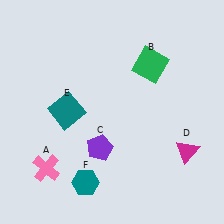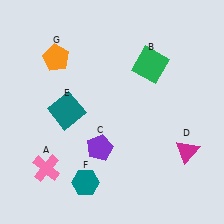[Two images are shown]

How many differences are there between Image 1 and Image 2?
There is 1 difference between the two images.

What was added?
An orange pentagon (G) was added in Image 2.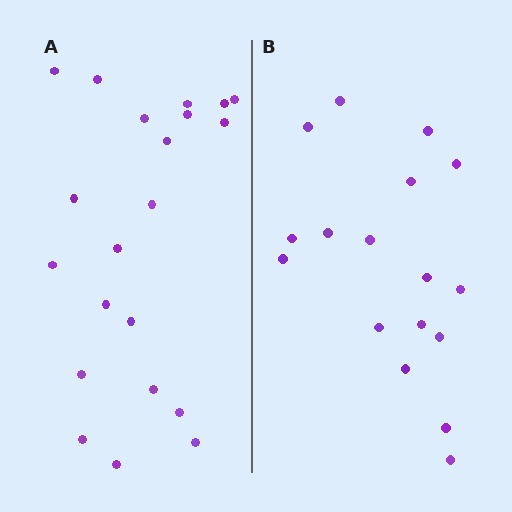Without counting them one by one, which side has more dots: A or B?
Region A (the left region) has more dots.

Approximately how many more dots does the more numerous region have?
Region A has about 4 more dots than region B.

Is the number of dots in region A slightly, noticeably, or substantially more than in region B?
Region A has only slightly more — the two regions are fairly close. The ratio is roughly 1.2 to 1.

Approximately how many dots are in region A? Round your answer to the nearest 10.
About 20 dots. (The exact count is 21, which rounds to 20.)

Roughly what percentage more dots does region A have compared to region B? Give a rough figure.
About 25% more.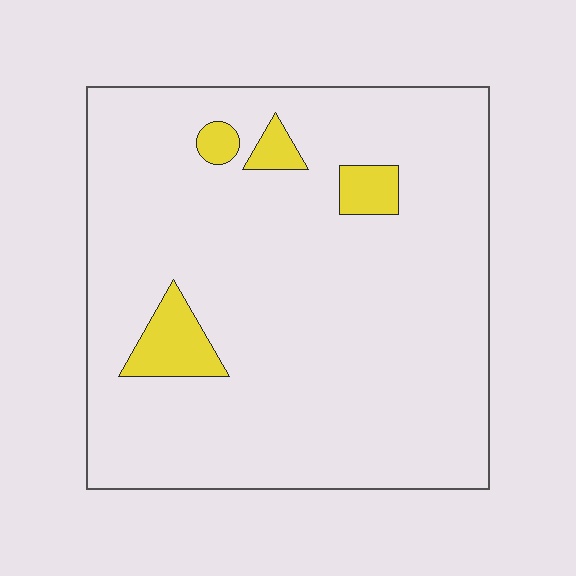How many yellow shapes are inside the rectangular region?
4.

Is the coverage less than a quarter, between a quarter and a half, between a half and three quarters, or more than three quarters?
Less than a quarter.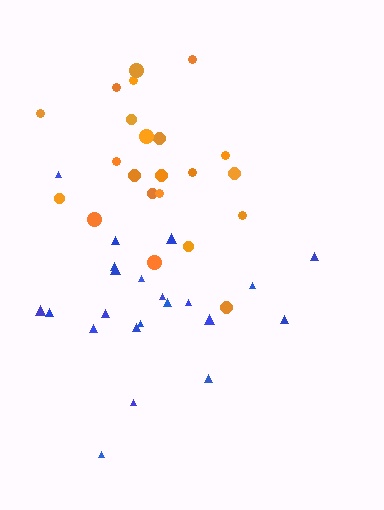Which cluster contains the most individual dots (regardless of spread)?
Blue (22).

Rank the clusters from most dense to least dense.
blue, orange.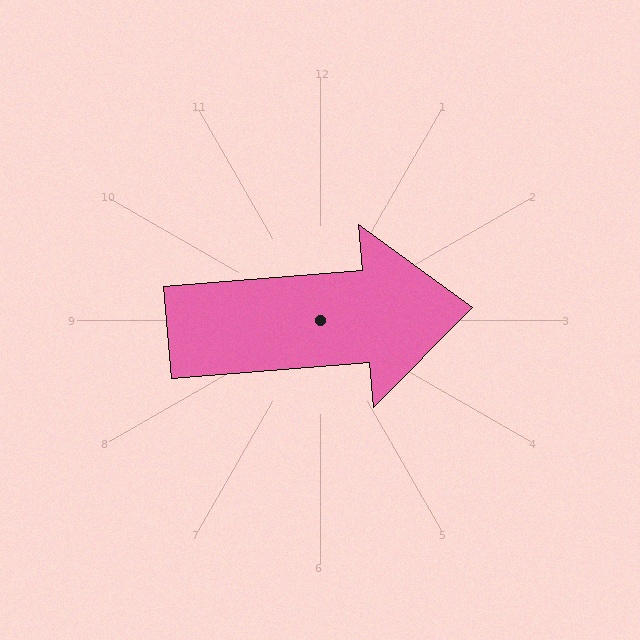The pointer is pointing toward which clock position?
Roughly 3 o'clock.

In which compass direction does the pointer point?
East.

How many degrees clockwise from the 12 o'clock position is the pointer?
Approximately 85 degrees.